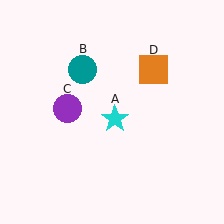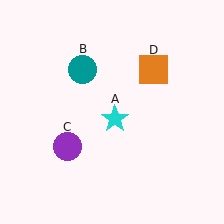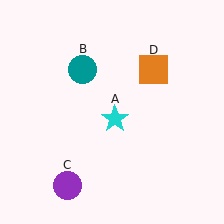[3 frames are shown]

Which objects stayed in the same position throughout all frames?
Cyan star (object A) and teal circle (object B) and orange square (object D) remained stationary.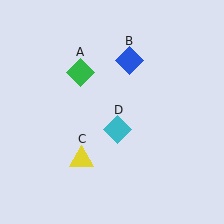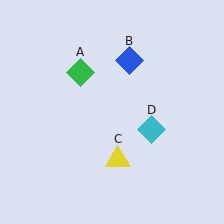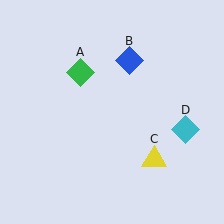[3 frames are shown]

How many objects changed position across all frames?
2 objects changed position: yellow triangle (object C), cyan diamond (object D).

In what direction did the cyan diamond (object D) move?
The cyan diamond (object D) moved right.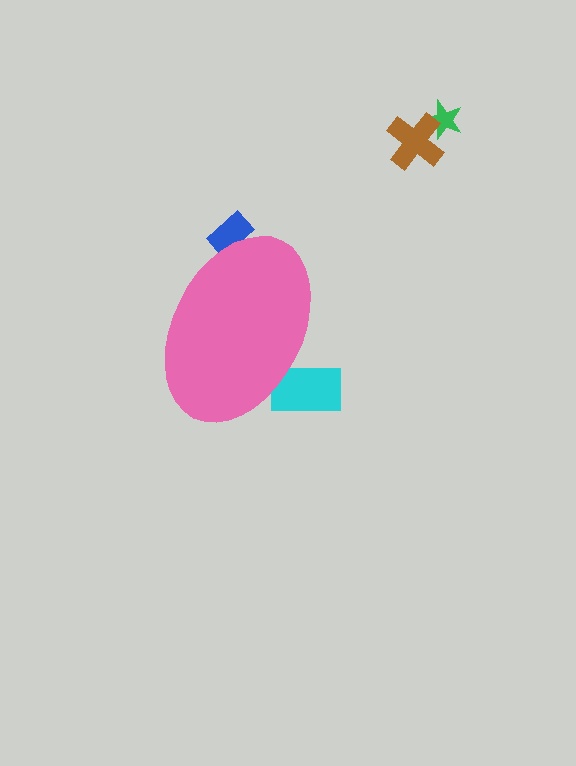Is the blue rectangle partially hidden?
Yes, the blue rectangle is partially hidden behind the pink ellipse.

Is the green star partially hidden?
No, the green star is fully visible.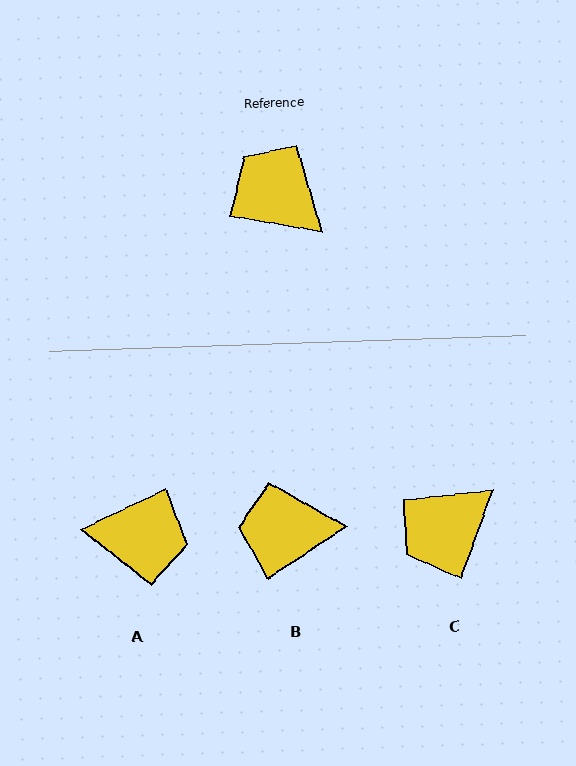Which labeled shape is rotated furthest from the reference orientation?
A, about 145 degrees away.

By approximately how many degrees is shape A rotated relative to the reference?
Approximately 145 degrees clockwise.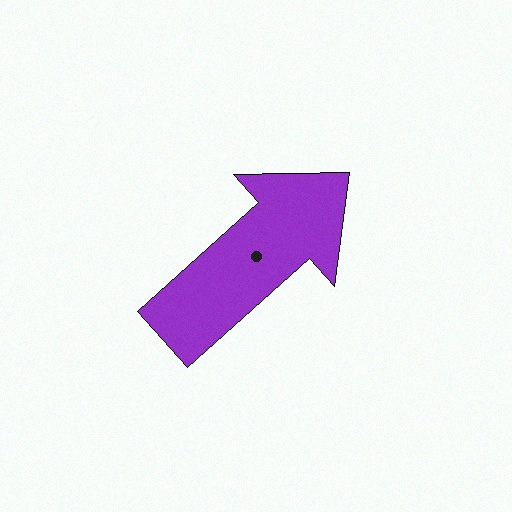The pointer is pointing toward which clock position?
Roughly 2 o'clock.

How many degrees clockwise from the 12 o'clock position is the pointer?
Approximately 48 degrees.